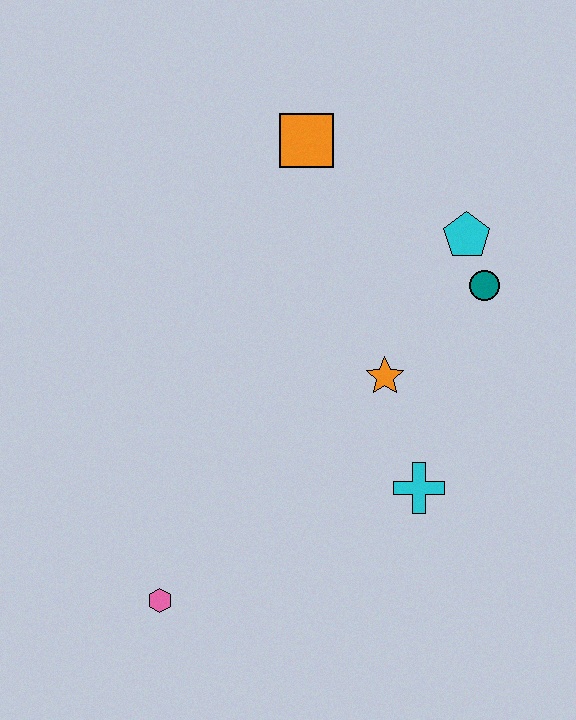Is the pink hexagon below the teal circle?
Yes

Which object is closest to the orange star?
The cyan cross is closest to the orange star.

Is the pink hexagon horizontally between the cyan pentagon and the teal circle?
No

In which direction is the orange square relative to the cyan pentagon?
The orange square is to the left of the cyan pentagon.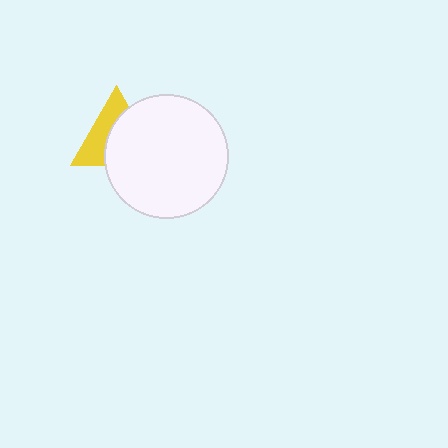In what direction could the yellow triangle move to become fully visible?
The yellow triangle could move toward the upper-left. That would shift it out from behind the white circle entirely.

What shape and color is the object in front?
The object in front is a white circle.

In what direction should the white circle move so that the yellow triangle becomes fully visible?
The white circle should move toward the lower-right. That is the shortest direction to clear the overlap and leave the yellow triangle fully visible.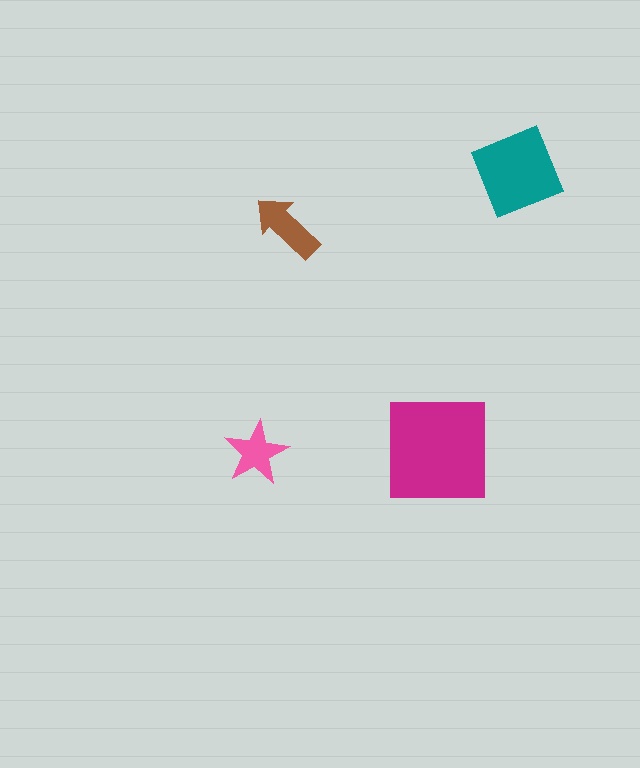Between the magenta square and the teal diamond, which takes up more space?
The magenta square.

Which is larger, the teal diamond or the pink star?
The teal diamond.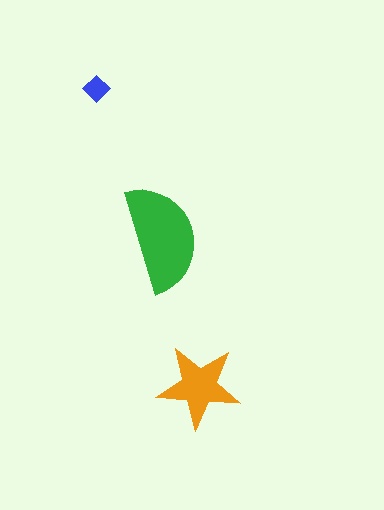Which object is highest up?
The blue diamond is topmost.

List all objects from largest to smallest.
The green semicircle, the orange star, the blue diamond.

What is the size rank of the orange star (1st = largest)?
2nd.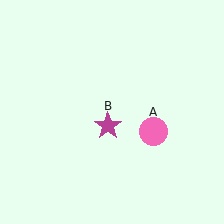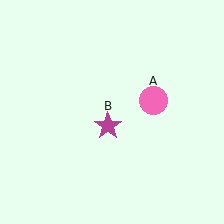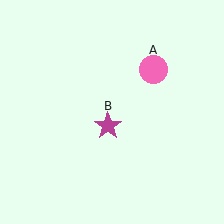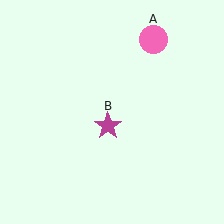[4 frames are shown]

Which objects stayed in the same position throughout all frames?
Magenta star (object B) remained stationary.